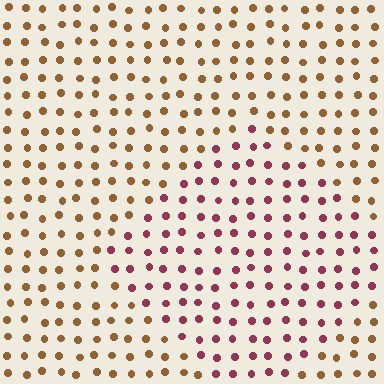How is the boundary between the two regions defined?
The boundary is defined purely by a slight shift in hue (about 50 degrees). Spacing, size, and orientation are identical on both sides.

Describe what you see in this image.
The image is filled with small brown elements in a uniform arrangement. A diamond-shaped region is visible where the elements are tinted to a slightly different hue, forming a subtle color boundary.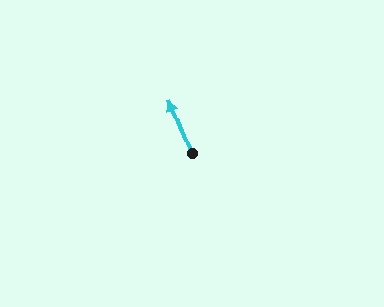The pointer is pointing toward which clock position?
Roughly 11 o'clock.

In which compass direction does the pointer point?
North.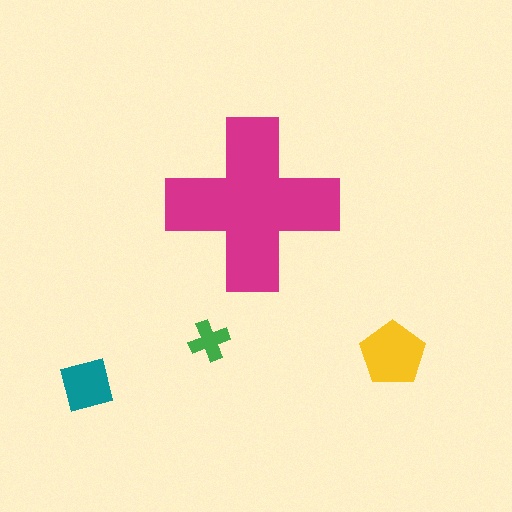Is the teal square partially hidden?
No, the teal square is fully visible.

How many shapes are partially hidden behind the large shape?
0 shapes are partially hidden.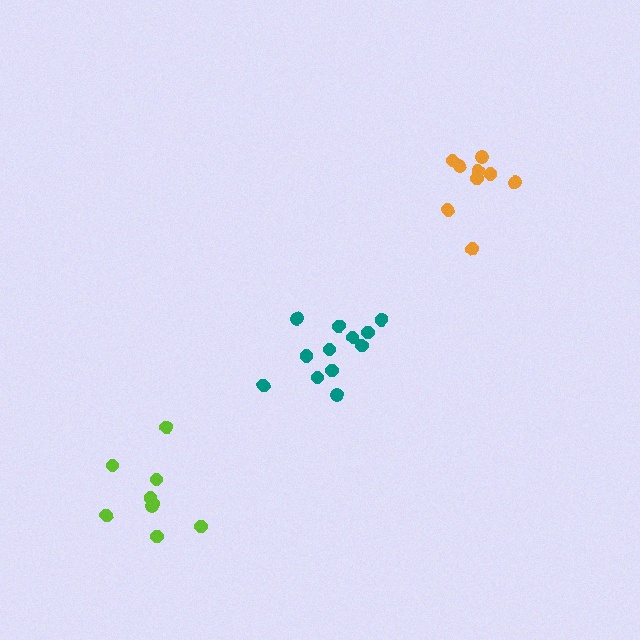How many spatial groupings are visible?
There are 3 spatial groupings.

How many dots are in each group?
Group 1: 12 dots, Group 2: 9 dots, Group 3: 9 dots (30 total).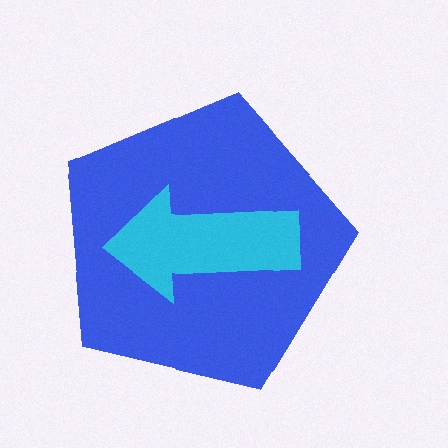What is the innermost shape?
The cyan arrow.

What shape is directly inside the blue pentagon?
The cyan arrow.